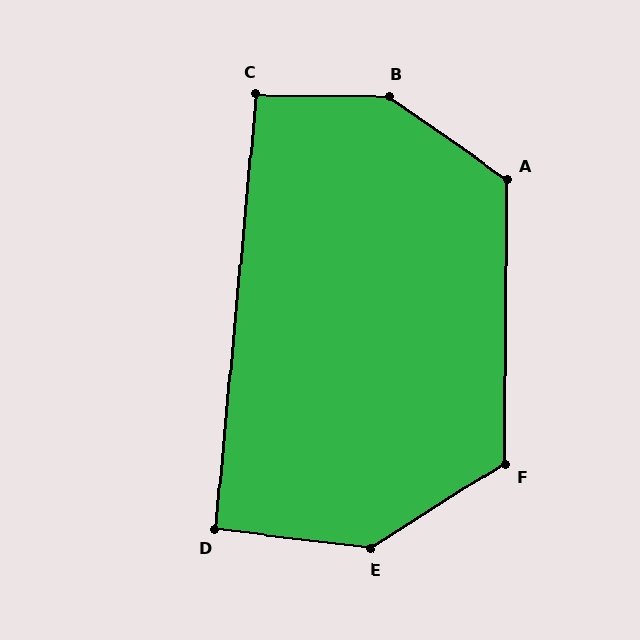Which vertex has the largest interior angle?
B, at approximately 145 degrees.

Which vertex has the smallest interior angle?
D, at approximately 92 degrees.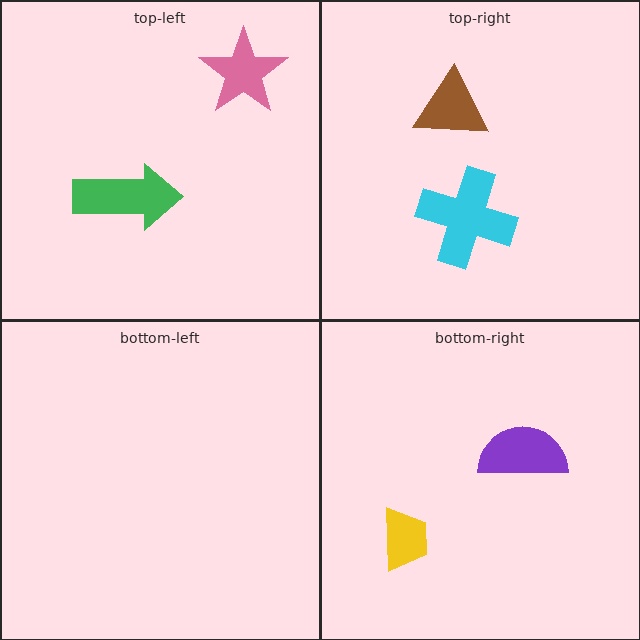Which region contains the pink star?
The top-left region.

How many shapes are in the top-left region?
2.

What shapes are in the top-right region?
The brown triangle, the cyan cross.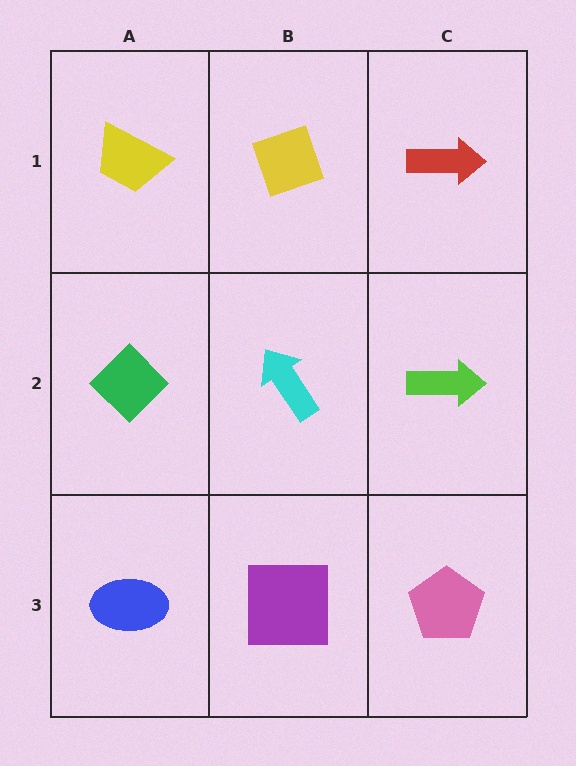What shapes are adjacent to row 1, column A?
A green diamond (row 2, column A), a yellow diamond (row 1, column B).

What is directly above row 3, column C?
A lime arrow.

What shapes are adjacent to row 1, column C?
A lime arrow (row 2, column C), a yellow diamond (row 1, column B).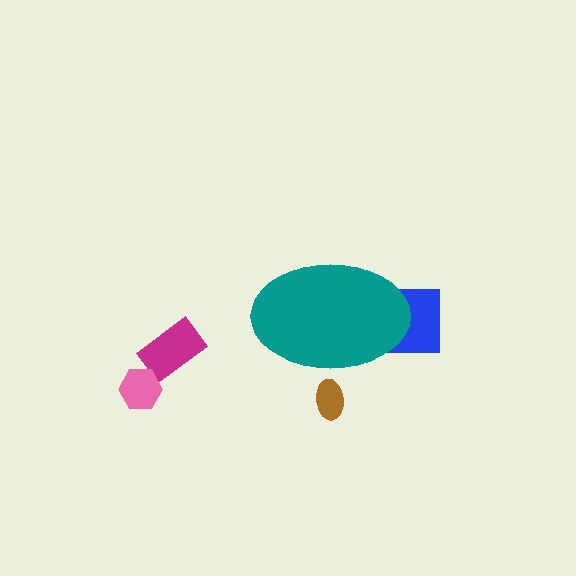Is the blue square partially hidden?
Yes, the blue square is partially hidden behind the teal ellipse.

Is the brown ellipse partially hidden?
Yes, the brown ellipse is partially hidden behind the teal ellipse.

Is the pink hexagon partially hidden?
No, the pink hexagon is fully visible.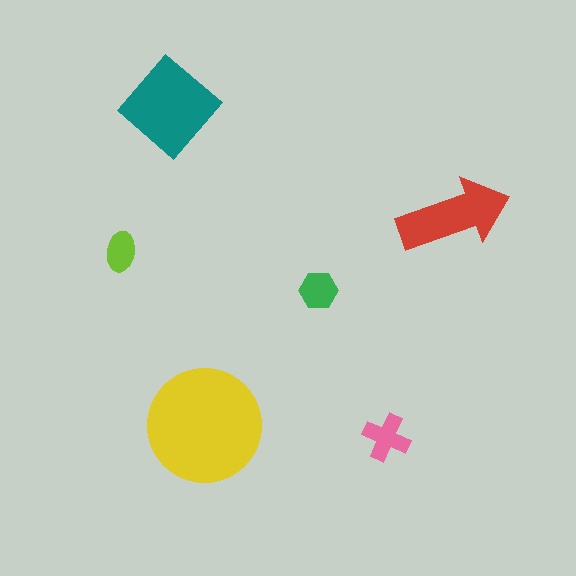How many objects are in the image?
There are 6 objects in the image.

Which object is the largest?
The yellow circle.